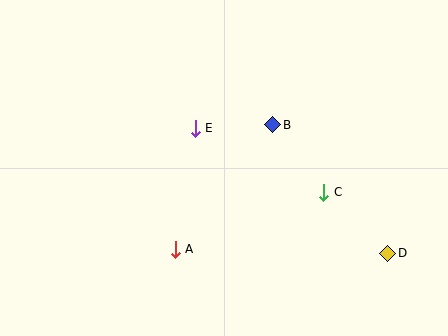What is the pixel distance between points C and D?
The distance between C and D is 88 pixels.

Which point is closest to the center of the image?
Point E at (195, 128) is closest to the center.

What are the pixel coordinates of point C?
Point C is at (324, 192).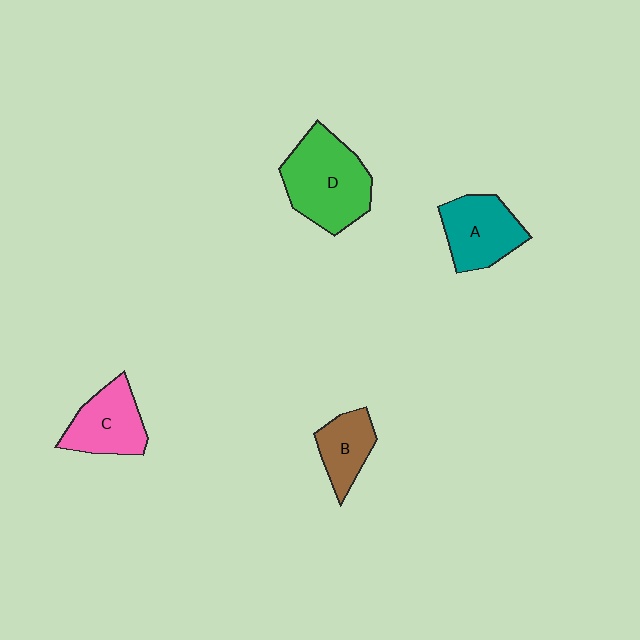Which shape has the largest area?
Shape D (green).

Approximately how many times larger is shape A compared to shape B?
Approximately 1.4 times.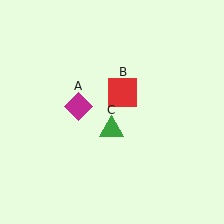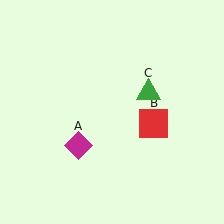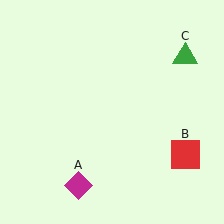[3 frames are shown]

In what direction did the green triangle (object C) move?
The green triangle (object C) moved up and to the right.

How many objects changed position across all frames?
3 objects changed position: magenta diamond (object A), red square (object B), green triangle (object C).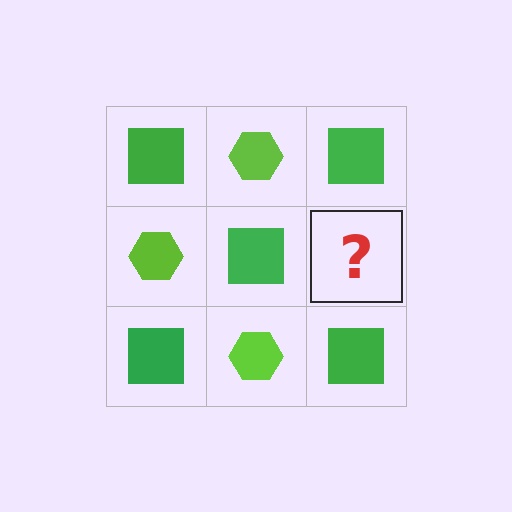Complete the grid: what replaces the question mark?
The question mark should be replaced with a lime hexagon.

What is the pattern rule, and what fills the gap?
The rule is that it alternates green square and lime hexagon in a checkerboard pattern. The gap should be filled with a lime hexagon.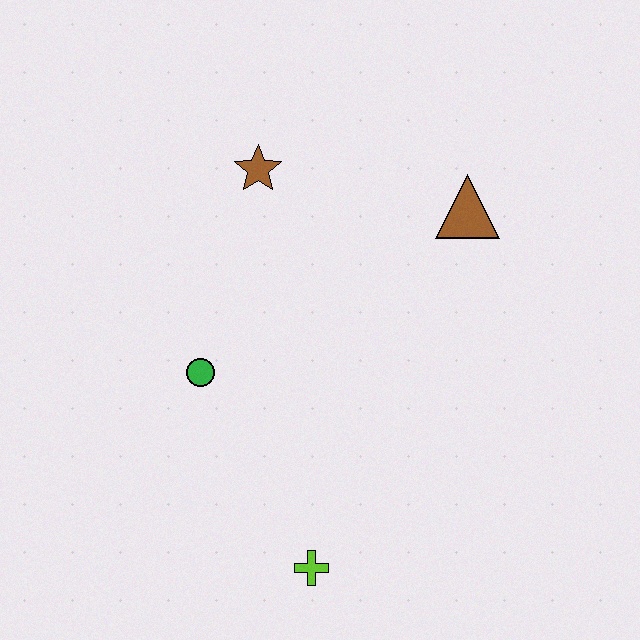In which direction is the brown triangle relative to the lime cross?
The brown triangle is above the lime cross.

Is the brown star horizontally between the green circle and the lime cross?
Yes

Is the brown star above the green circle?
Yes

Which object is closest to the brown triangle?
The brown star is closest to the brown triangle.